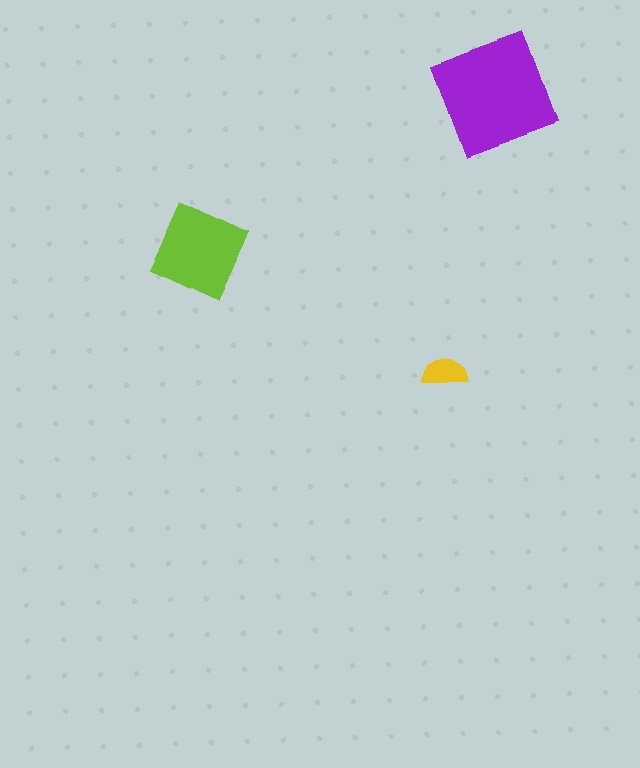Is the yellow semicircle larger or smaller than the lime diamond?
Smaller.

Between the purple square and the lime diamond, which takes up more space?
The purple square.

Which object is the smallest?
The yellow semicircle.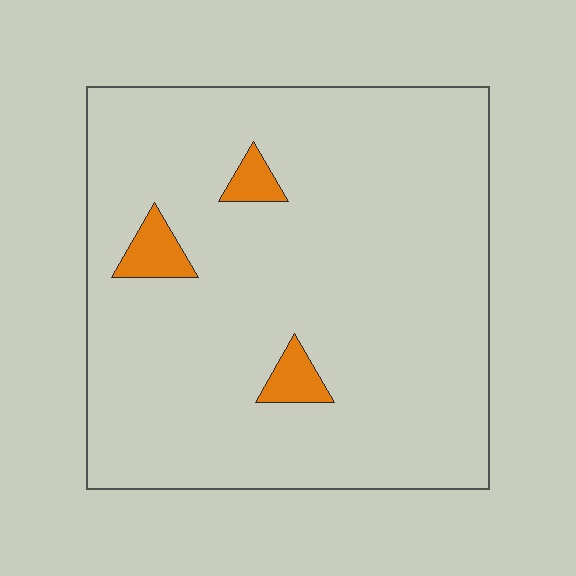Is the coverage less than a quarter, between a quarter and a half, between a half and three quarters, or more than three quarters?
Less than a quarter.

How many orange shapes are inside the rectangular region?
3.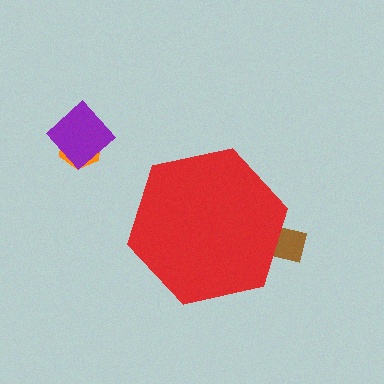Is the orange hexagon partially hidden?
No, the orange hexagon is fully visible.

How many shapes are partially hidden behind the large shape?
1 shape is partially hidden.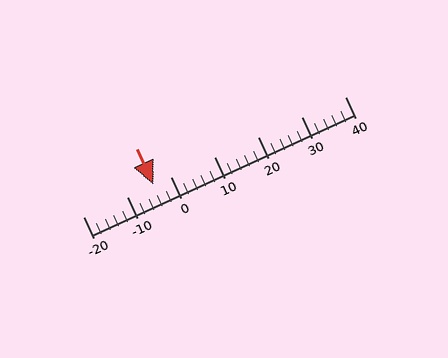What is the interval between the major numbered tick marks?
The major tick marks are spaced 10 units apart.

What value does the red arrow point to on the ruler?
The red arrow points to approximately -4.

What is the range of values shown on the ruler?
The ruler shows values from -20 to 40.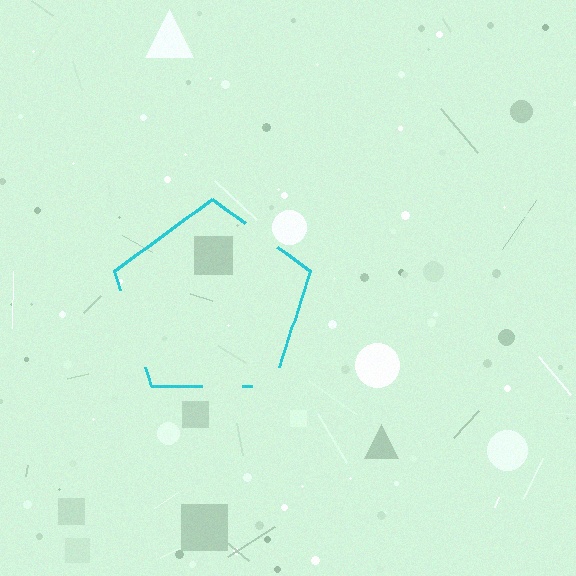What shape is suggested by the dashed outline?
The dashed outline suggests a pentagon.